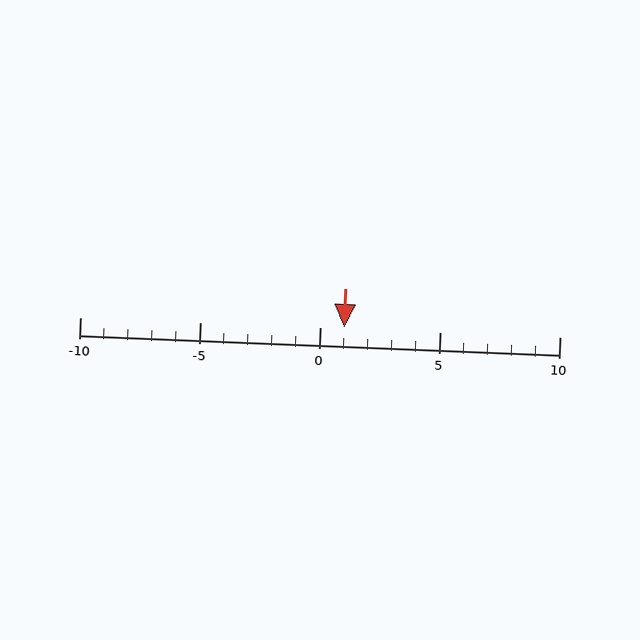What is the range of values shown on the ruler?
The ruler shows values from -10 to 10.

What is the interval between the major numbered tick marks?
The major tick marks are spaced 5 units apart.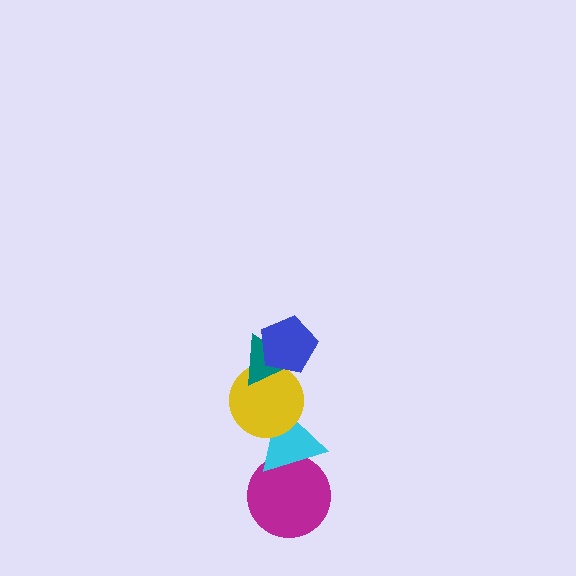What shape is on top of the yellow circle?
The teal triangle is on top of the yellow circle.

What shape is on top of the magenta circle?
The cyan triangle is on top of the magenta circle.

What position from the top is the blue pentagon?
The blue pentagon is 1st from the top.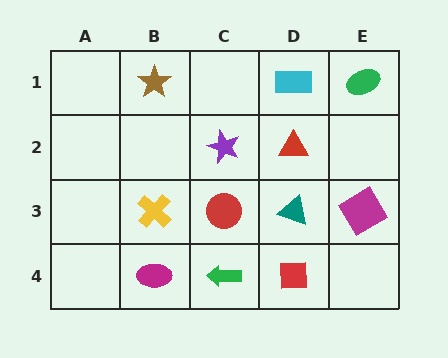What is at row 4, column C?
A green arrow.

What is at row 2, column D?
A red triangle.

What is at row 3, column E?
A magenta diamond.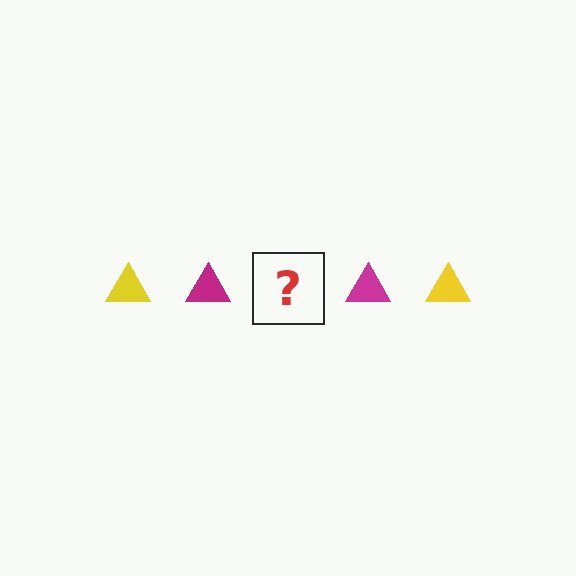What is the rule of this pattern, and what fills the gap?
The rule is that the pattern cycles through yellow, magenta triangles. The gap should be filled with a yellow triangle.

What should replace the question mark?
The question mark should be replaced with a yellow triangle.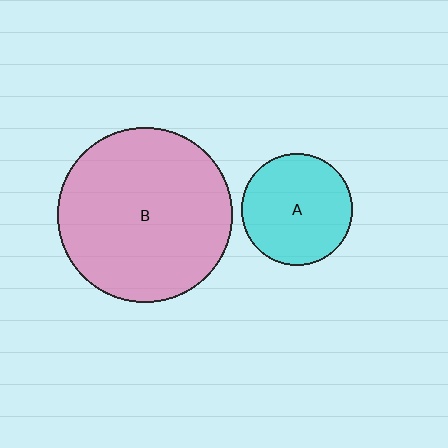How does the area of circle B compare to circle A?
Approximately 2.5 times.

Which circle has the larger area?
Circle B (pink).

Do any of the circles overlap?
No, none of the circles overlap.